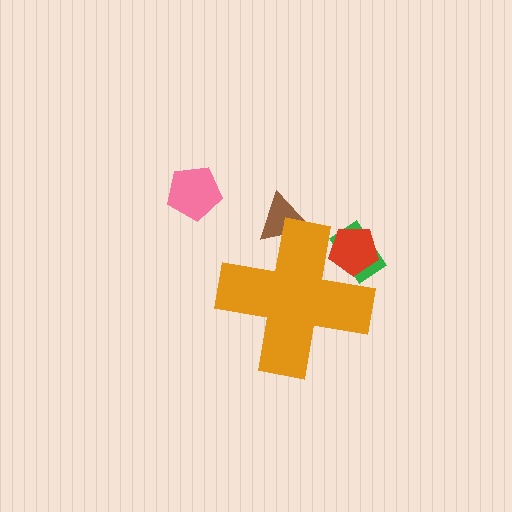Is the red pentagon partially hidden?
Yes, the red pentagon is partially hidden behind the orange cross.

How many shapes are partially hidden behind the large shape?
3 shapes are partially hidden.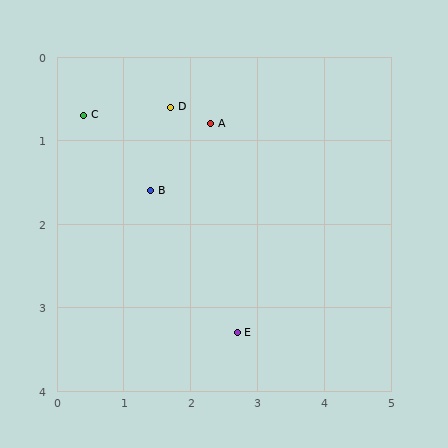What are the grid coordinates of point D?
Point D is at approximately (1.7, 0.6).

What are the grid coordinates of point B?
Point B is at approximately (1.4, 1.6).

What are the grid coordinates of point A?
Point A is at approximately (2.3, 0.8).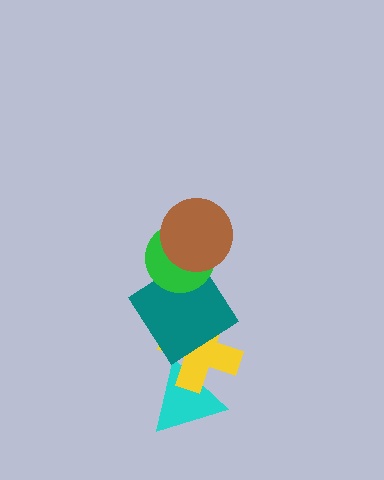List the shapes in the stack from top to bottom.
From top to bottom: the brown circle, the green circle, the teal diamond, the yellow cross, the cyan triangle.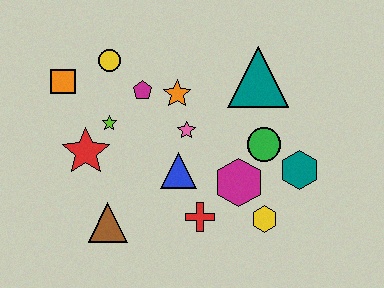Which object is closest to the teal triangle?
The green circle is closest to the teal triangle.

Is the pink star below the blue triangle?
No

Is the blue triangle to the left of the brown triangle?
No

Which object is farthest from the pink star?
The orange square is farthest from the pink star.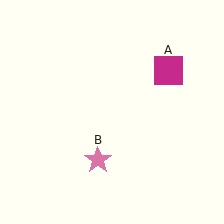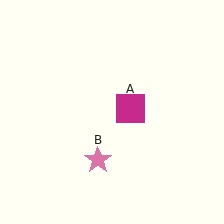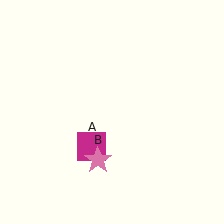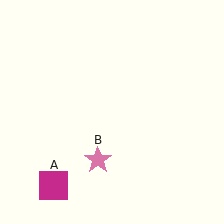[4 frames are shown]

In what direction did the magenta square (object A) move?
The magenta square (object A) moved down and to the left.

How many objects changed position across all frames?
1 object changed position: magenta square (object A).